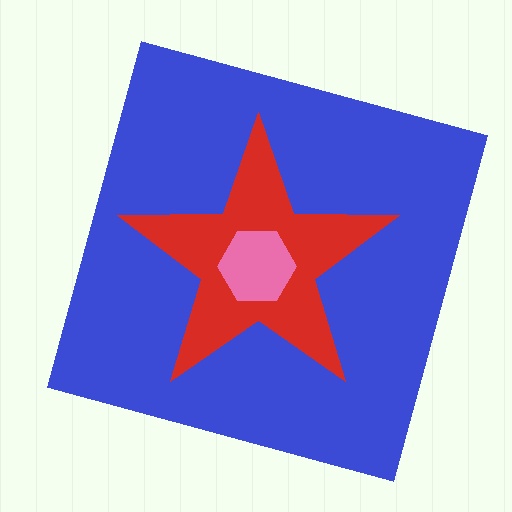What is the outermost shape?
The blue square.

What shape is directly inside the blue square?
The red star.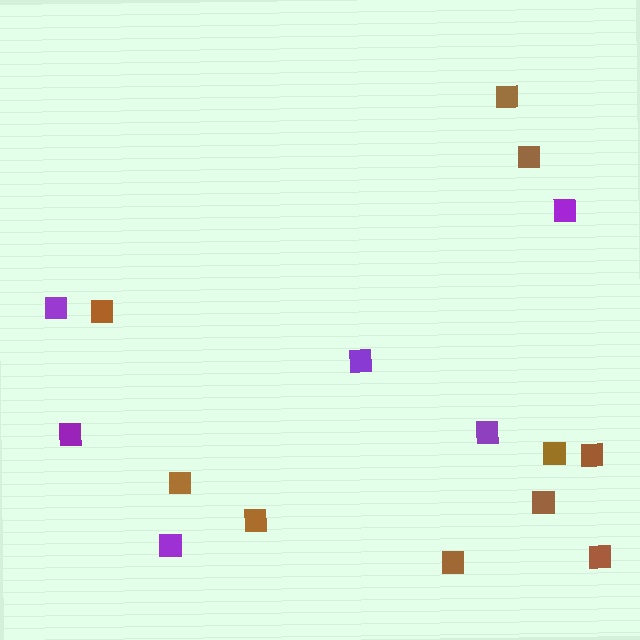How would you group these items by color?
There are 2 groups: one group of purple squares (6) and one group of brown squares (10).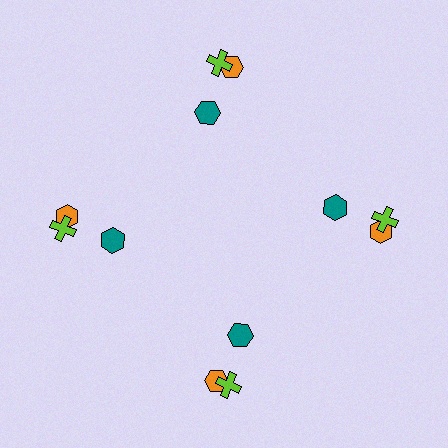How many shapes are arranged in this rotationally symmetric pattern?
There are 12 shapes, arranged in 4 groups of 3.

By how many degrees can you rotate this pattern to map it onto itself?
The pattern maps onto itself every 90 degrees of rotation.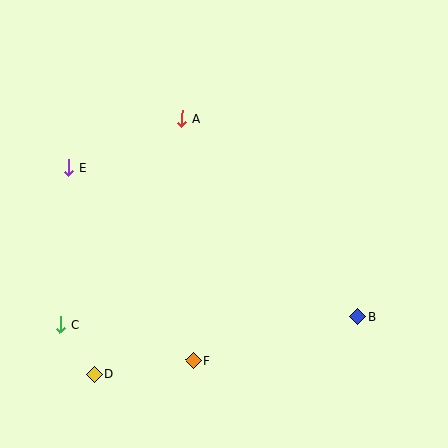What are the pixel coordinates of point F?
Point F is at (194, 360).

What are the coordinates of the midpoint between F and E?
The midpoint between F and E is at (131, 264).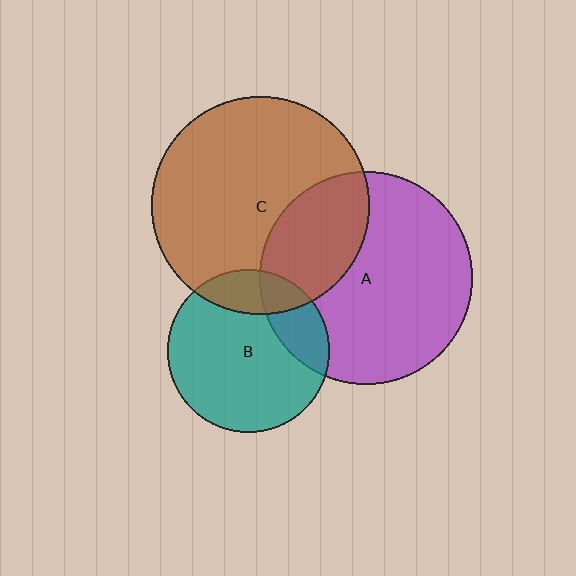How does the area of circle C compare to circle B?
Approximately 1.8 times.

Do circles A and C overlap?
Yes.